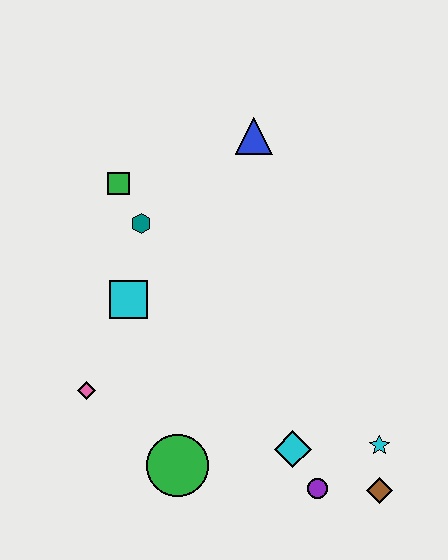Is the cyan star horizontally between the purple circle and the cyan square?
No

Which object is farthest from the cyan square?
The brown diamond is farthest from the cyan square.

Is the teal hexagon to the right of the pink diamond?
Yes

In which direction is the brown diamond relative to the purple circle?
The brown diamond is to the right of the purple circle.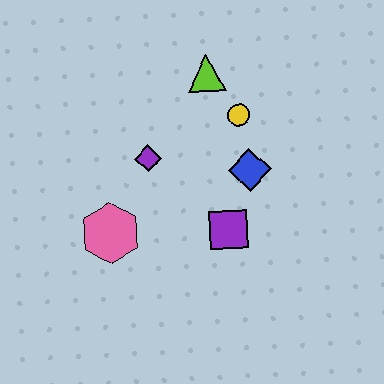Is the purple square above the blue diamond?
No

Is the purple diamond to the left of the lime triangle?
Yes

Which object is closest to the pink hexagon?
The purple diamond is closest to the pink hexagon.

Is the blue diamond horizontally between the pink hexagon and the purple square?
No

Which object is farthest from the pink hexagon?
The lime triangle is farthest from the pink hexagon.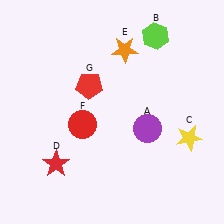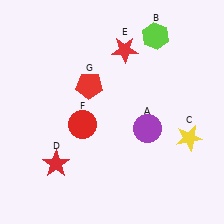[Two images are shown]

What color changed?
The star (E) changed from orange in Image 1 to red in Image 2.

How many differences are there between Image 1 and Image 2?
There is 1 difference between the two images.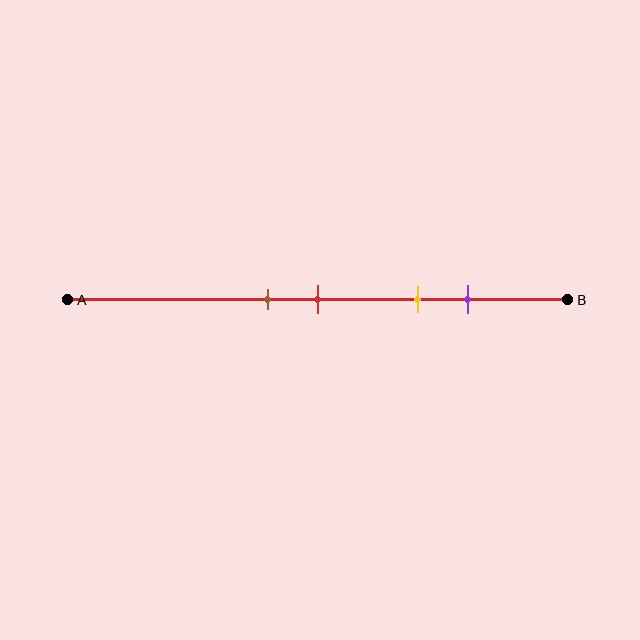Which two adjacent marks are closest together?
The brown and red marks are the closest adjacent pair.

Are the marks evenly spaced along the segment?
No, the marks are not evenly spaced.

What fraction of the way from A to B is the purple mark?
The purple mark is approximately 80% (0.8) of the way from A to B.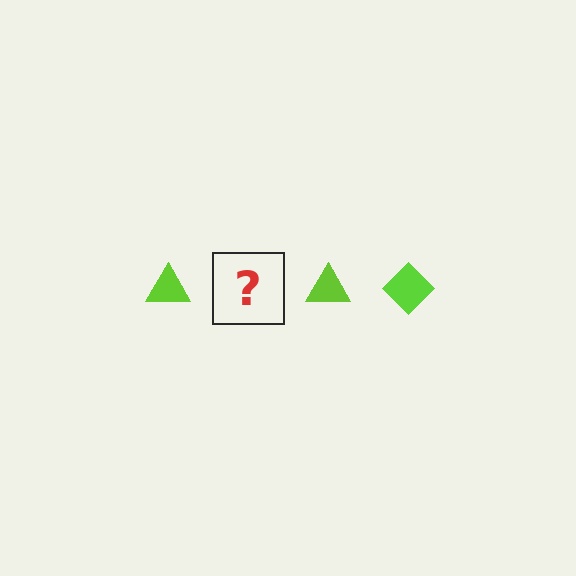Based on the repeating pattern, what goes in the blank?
The blank should be a lime diamond.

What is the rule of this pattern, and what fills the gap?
The rule is that the pattern cycles through triangle, diamond shapes in lime. The gap should be filled with a lime diamond.